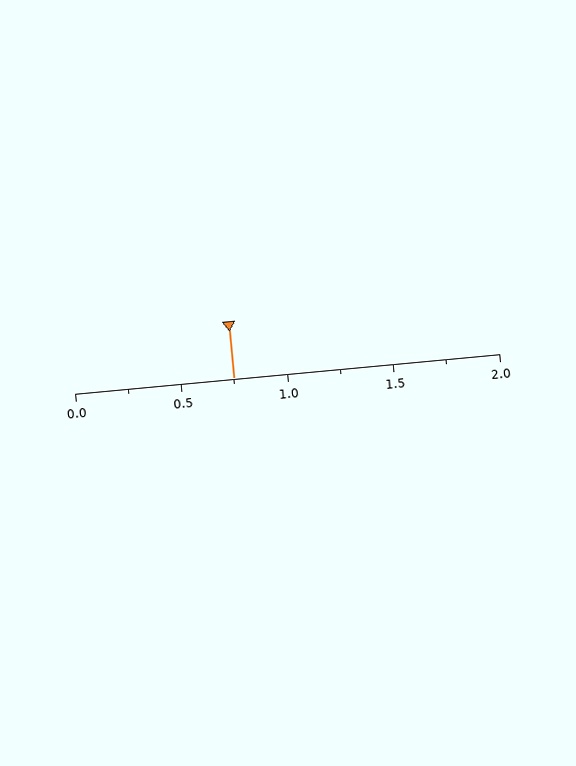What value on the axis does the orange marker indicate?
The marker indicates approximately 0.75.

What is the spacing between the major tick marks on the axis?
The major ticks are spaced 0.5 apart.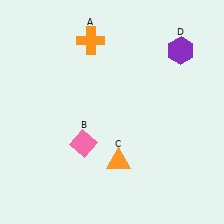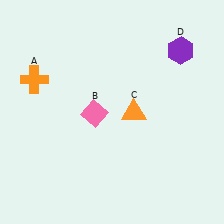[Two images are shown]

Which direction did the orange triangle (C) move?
The orange triangle (C) moved up.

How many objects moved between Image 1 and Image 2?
3 objects moved between the two images.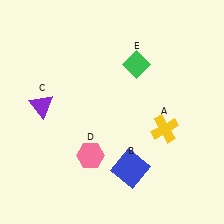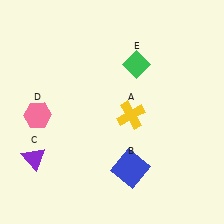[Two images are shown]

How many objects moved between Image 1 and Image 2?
3 objects moved between the two images.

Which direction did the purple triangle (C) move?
The purple triangle (C) moved down.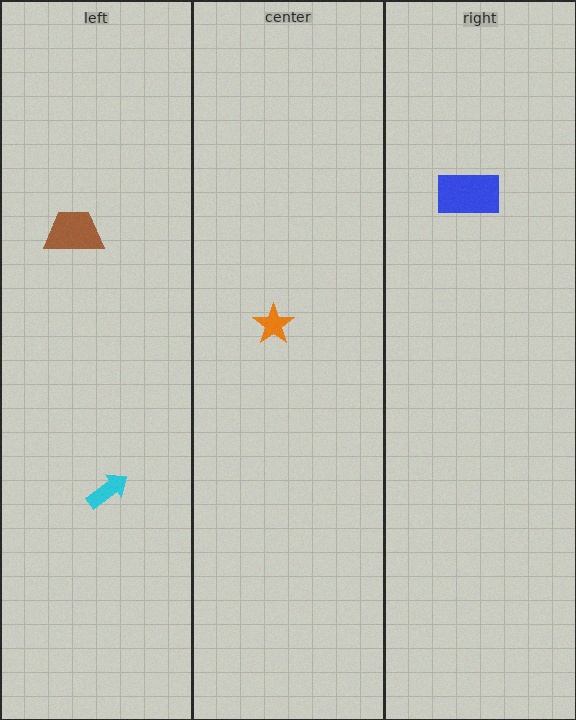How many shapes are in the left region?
2.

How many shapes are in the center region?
1.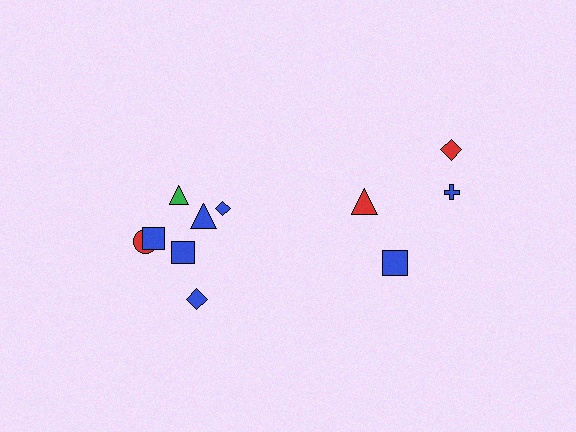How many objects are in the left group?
There are 7 objects.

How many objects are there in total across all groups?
There are 11 objects.